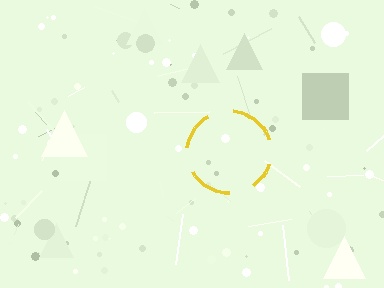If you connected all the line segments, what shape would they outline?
They would outline a circle.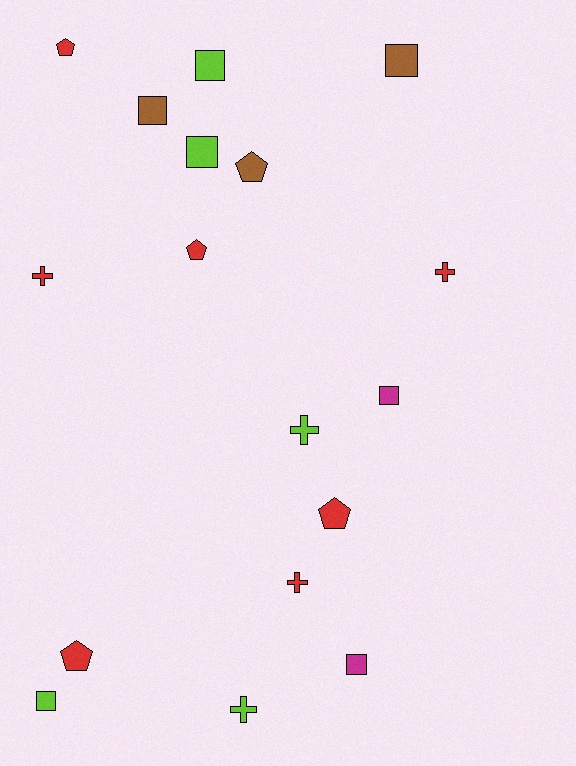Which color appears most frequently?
Red, with 7 objects.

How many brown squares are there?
There are 2 brown squares.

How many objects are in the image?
There are 17 objects.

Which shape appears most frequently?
Square, with 7 objects.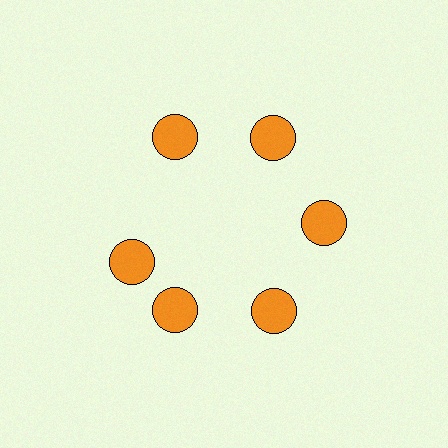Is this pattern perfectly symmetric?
No. The 6 orange circles are arranged in a ring, but one element near the 9 o'clock position is rotated out of alignment along the ring, breaking the 6-fold rotational symmetry.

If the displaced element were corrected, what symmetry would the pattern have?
It would have 6-fold rotational symmetry — the pattern would map onto itself every 60 degrees.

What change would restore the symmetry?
The symmetry would be restored by rotating it back into even spacing with its neighbors so that all 6 circles sit at equal angles and equal distance from the center.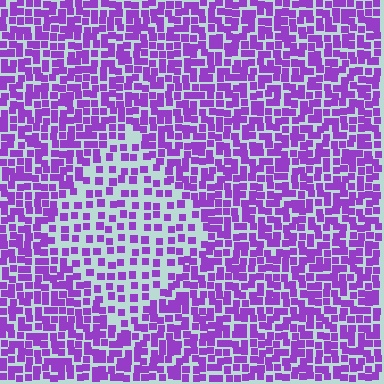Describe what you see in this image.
The image contains small purple elements arranged at two different densities. A diamond-shaped region is visible where the elements are less densely packed than the surrounding area.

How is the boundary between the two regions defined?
The boundary is defined by a change in element density (approximately 2.0x ratio). All elements are the same color, size, and shape.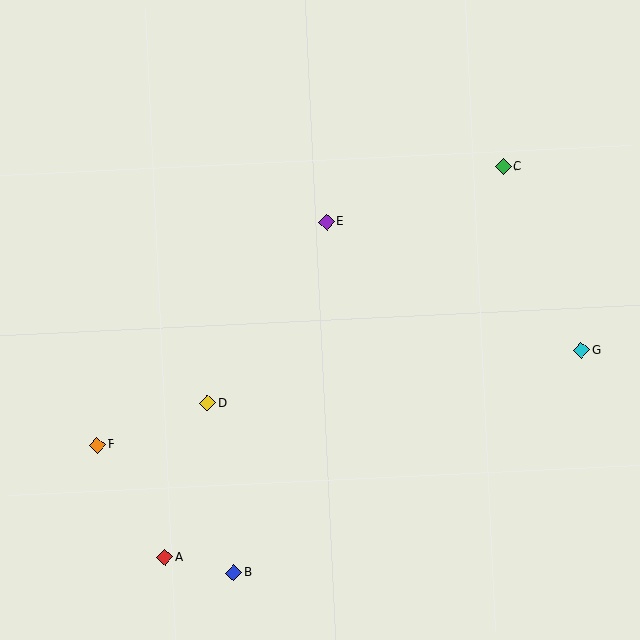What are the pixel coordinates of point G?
Point G is at (582, 350).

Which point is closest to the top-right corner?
Point C is closest to the top-right corner.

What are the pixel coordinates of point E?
Point E is at (327, 222).